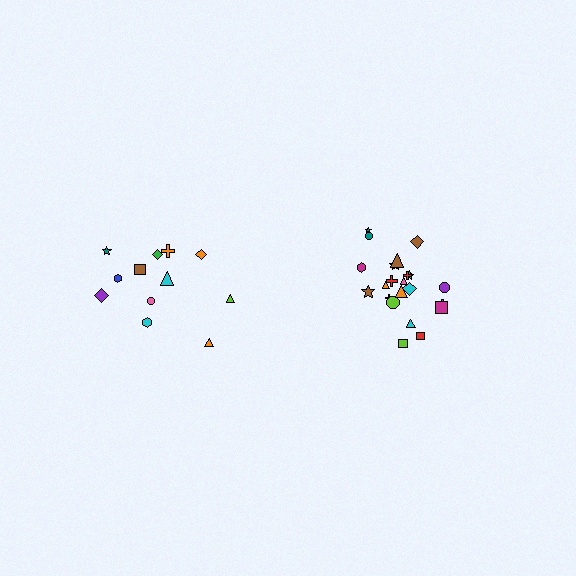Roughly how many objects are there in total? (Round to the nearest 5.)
Roughly 35 objects in total.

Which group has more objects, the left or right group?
The right group.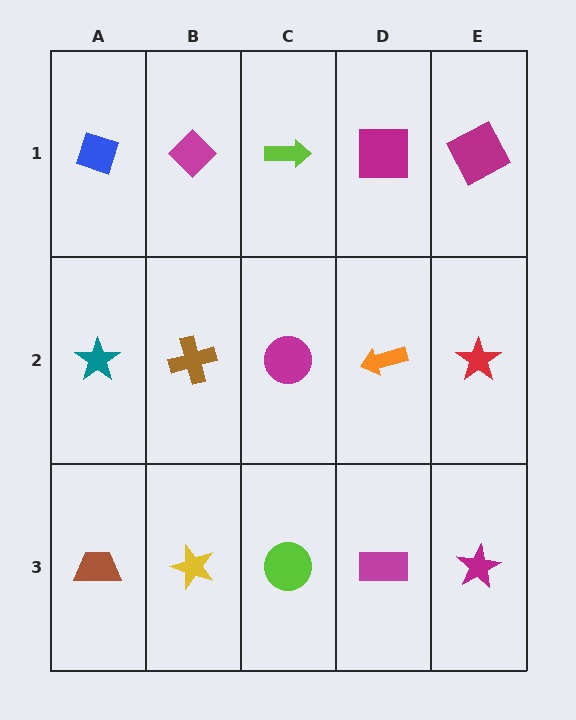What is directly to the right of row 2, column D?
A red star.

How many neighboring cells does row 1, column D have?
3.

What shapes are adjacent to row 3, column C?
A magenta circle (row 2, column C), a yellow star (row 3, column B), a magenta rectangle (row 3, column D).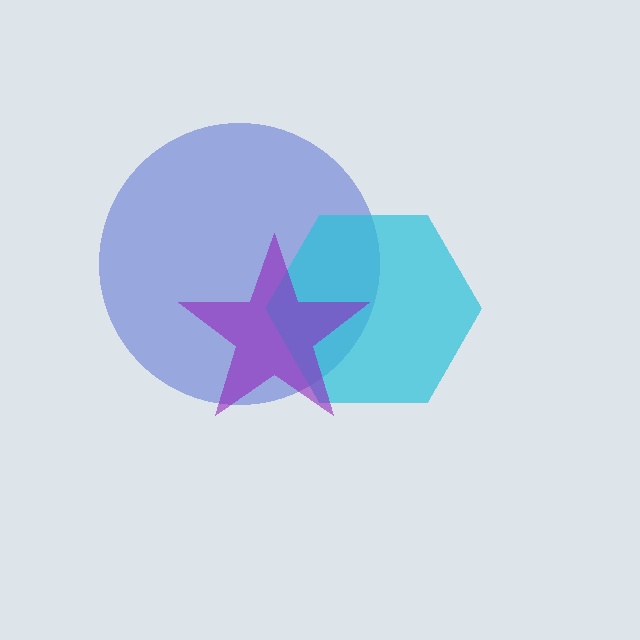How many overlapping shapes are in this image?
There are 3 overlapping shapes in the image.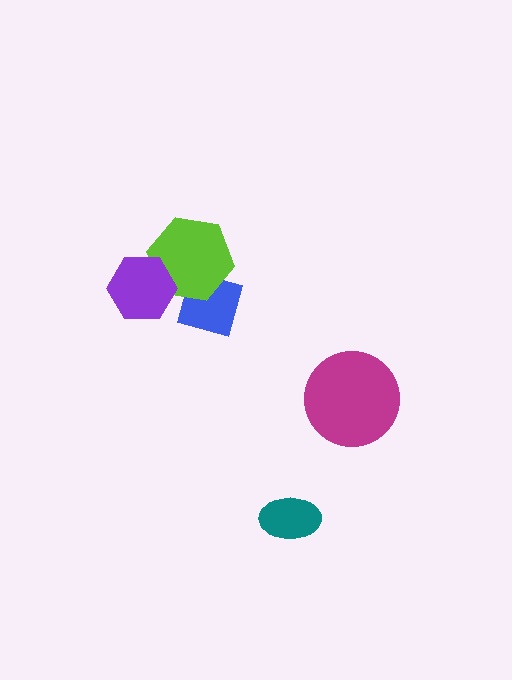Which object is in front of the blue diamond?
The lime hexagon is in front of the blue diamond.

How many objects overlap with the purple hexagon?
1 object overlaps with the purple hexagon.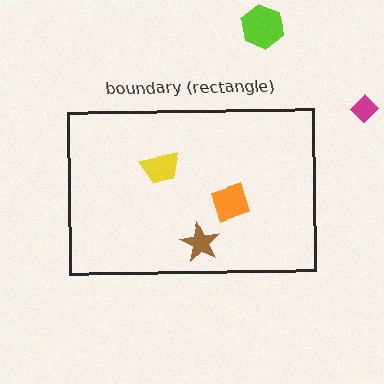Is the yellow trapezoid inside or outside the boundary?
Inside.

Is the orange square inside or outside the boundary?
Inside.